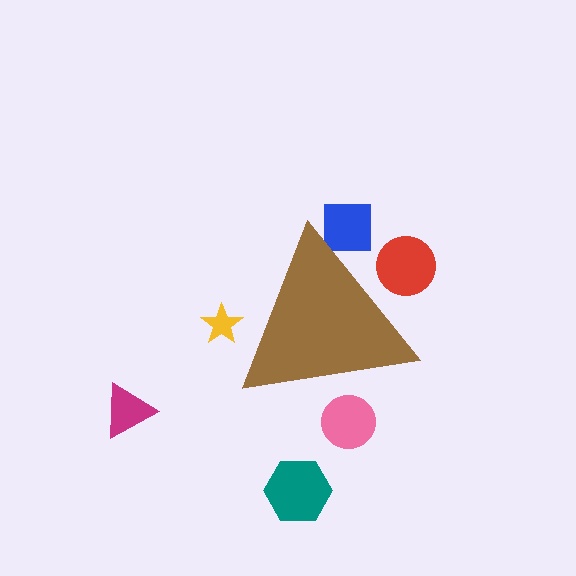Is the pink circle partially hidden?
Yes, the pink circle is partially hidden behind the brown triangle.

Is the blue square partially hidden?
Yes, the blue square is partially hidden behind the brown triangle.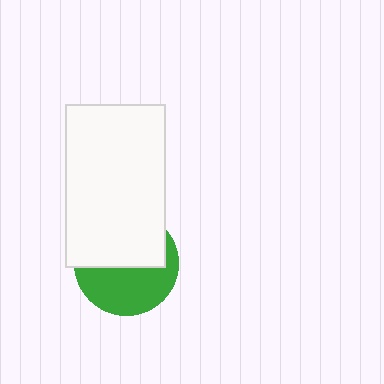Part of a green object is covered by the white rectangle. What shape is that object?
It is a circle.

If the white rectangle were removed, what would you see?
You would see the complete green circle.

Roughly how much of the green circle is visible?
About half of it is visible (roughly 50%).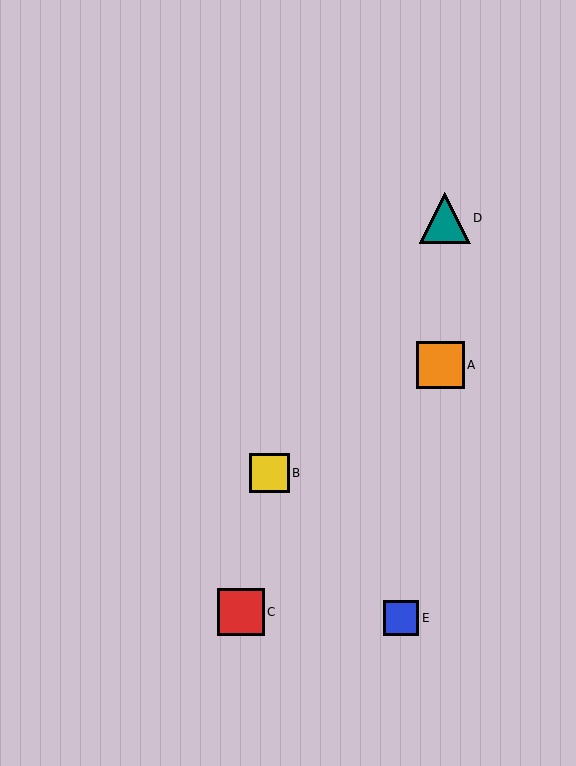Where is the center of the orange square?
The center of the orange square is at (440, 365).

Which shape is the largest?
The teal triangle (labeled D) is the largest.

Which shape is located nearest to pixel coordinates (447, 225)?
The teal triangle (labeled D) at (445, 218) is nearest to that location.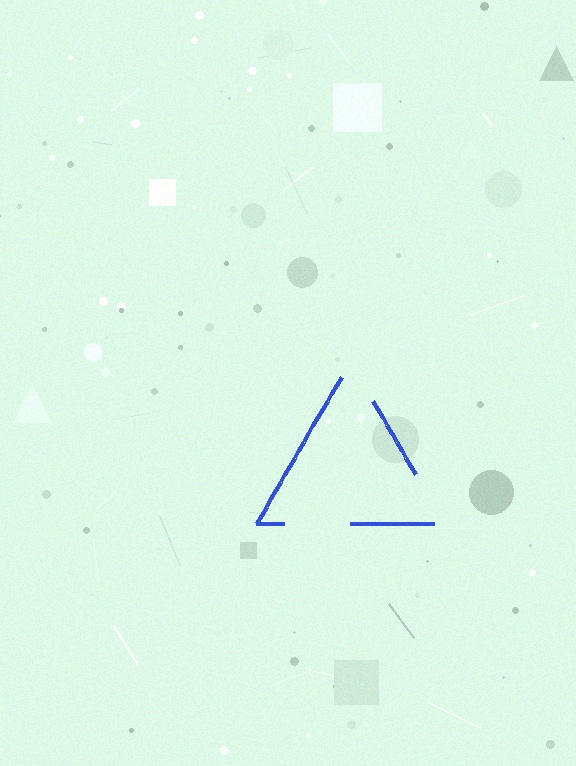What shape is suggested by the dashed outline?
The dashed outline suggests a triangle.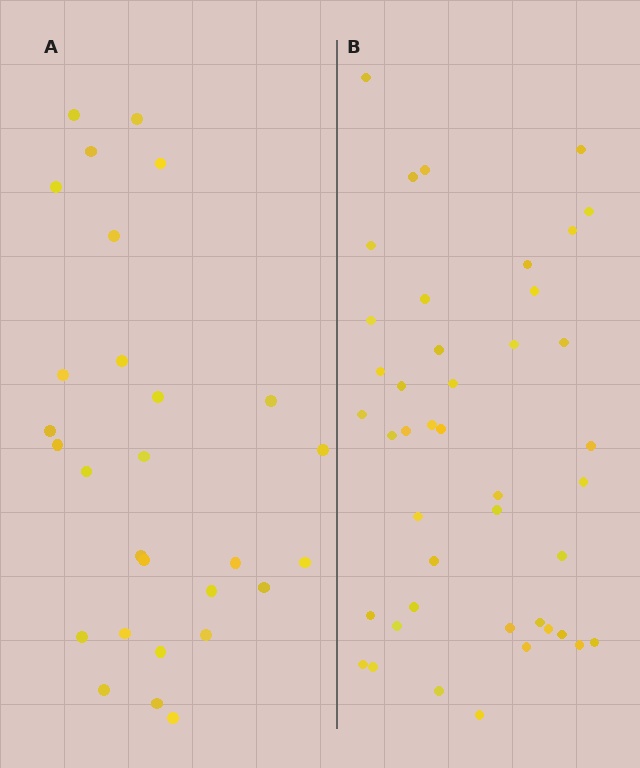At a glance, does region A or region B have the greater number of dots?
Region B (the right region) has more dots.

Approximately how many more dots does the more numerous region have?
Region B has approximately 15 more dots than region A.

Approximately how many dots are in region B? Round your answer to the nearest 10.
About 40 dots. (The exact count is 43, which rounds to 40.)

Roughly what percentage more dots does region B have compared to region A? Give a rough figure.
About 55% more.